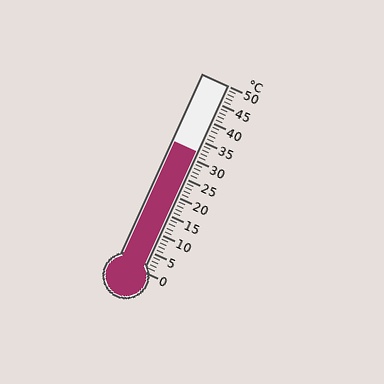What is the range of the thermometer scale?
The thermometer scale ranges from 0°C to 50°C.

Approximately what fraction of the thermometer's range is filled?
The thermometer is filled to approximately 65% of its range.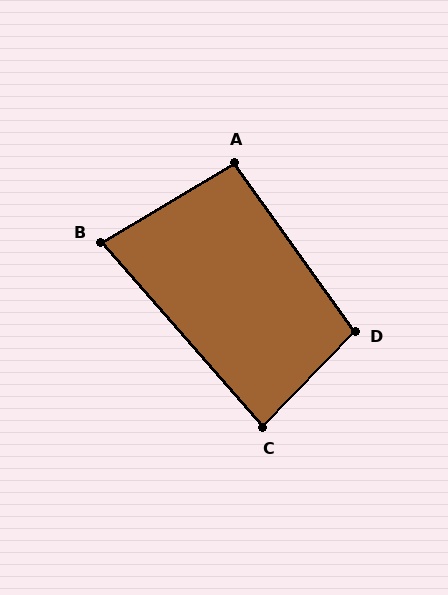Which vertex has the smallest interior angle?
B, at approximately 80 degrees.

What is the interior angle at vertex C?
Approximately 85 degrees (approximately right).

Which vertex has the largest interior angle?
D, at approximately 100 degrees.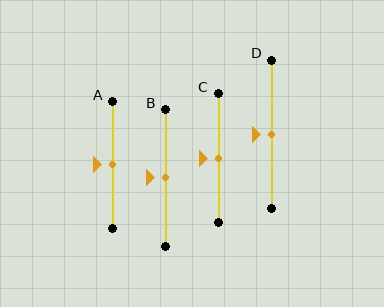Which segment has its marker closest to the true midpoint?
Segment A has its marker closest to the true midpoint.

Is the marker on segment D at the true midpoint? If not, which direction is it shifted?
Yes, the marker on segment D is at the true midpoint.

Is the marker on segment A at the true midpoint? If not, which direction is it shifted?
Yes, the marker on segment A is at the true midpoint.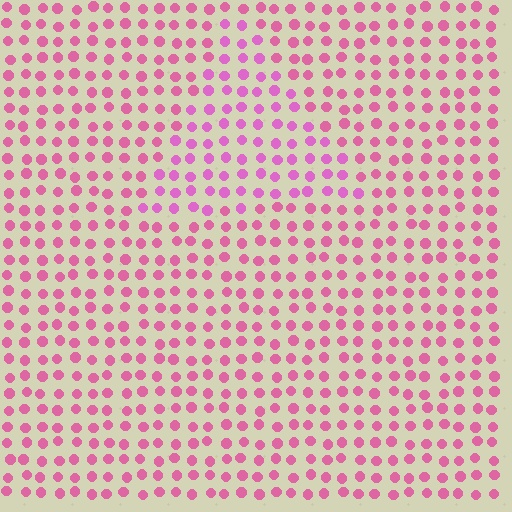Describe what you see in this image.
The image is filled with small pink elements in a uniform arrangement. A triangle-shaped region is visible where the elements are tinted to a slightly different hue, forming a subtle color boundary.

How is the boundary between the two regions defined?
The boundary is defined purely by a slight shift in hue (about 21 degrees). Spacing, size, and orientation are identical on both sides.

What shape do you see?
I see a triangle.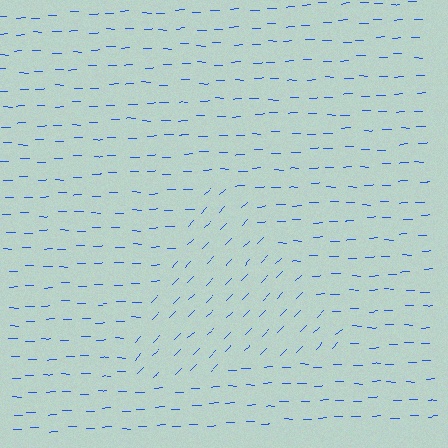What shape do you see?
I see a triangle.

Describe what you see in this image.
The image is filled with small blue line segments. A triangle region in the image has lines oriented differently from the surrounding lines, creating a visible texture boundary.